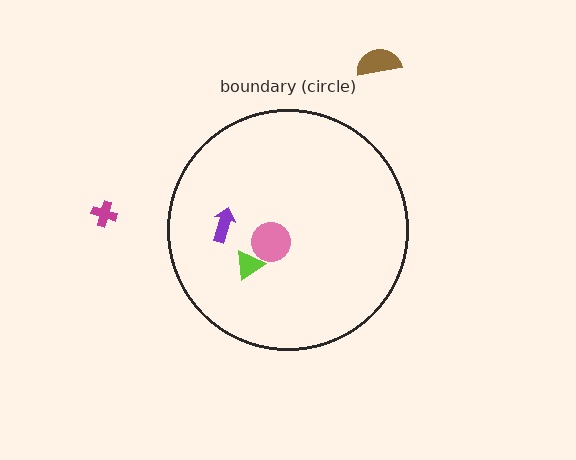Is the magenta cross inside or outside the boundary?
Outside.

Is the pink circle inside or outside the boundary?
Inside.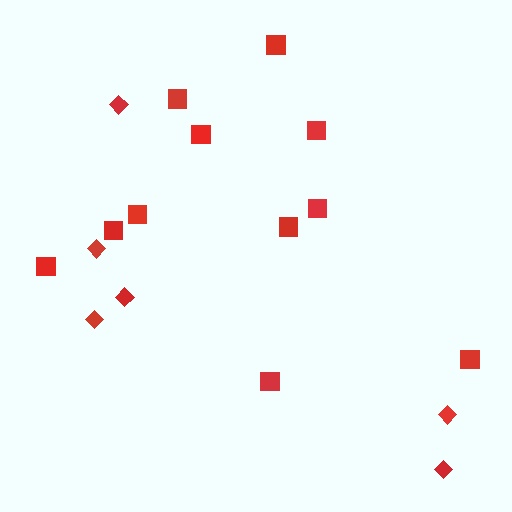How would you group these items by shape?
There are 2 groups: one group of diamonds (6) and one group of squares (11).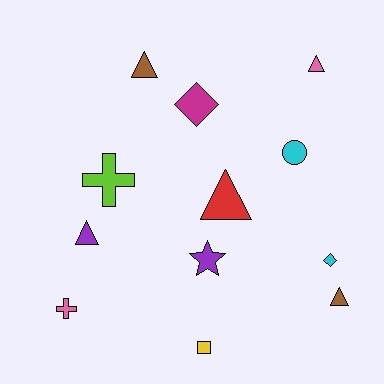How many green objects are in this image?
There are no green objects.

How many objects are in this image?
There are 12 objects.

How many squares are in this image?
There is 1 square.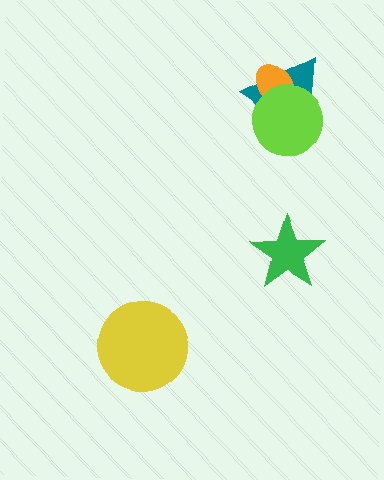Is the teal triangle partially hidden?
Yes, it is partially covered by another shape.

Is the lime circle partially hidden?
No, no other shape covers it.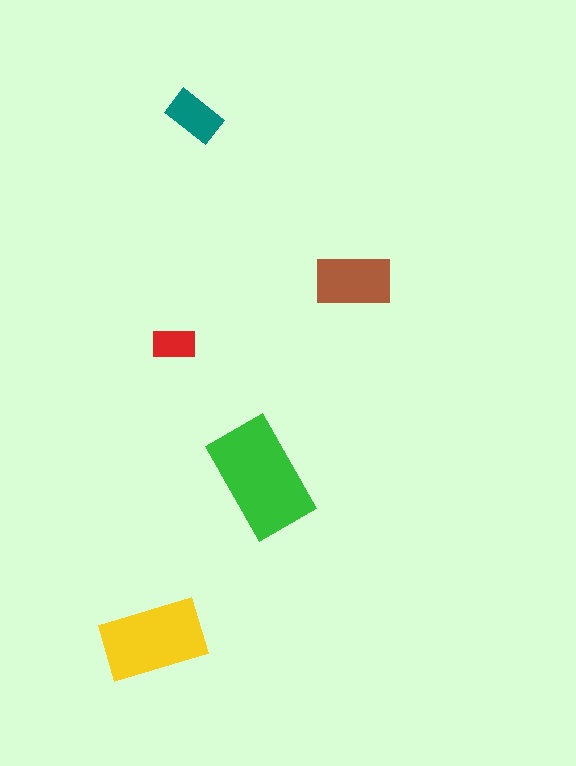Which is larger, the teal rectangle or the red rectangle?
The teal one.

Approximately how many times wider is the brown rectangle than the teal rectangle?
About 1.5 times wider.